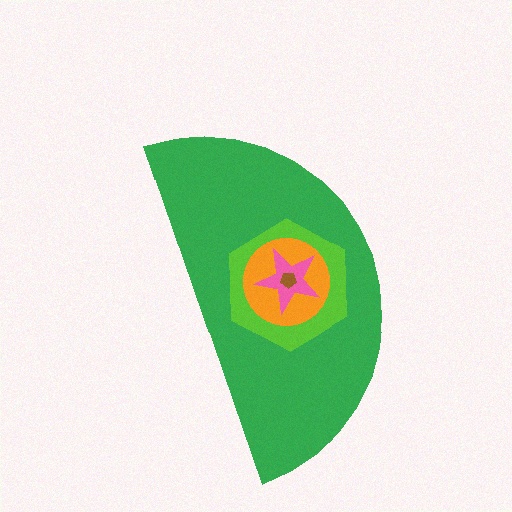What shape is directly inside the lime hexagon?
The orange circle.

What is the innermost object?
The brown pentagon.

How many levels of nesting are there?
5.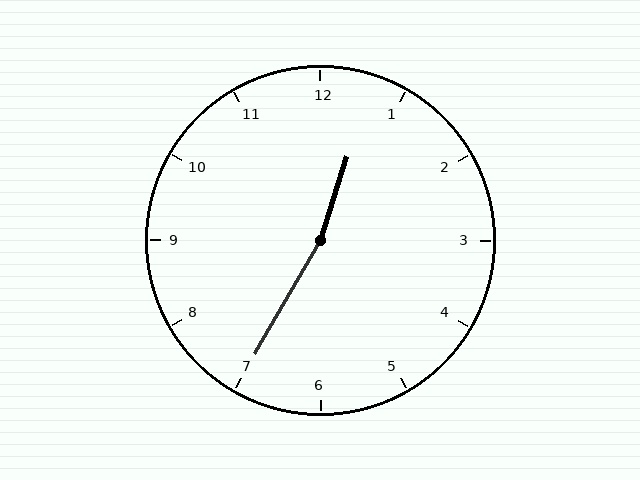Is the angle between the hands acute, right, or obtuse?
It is obtuse.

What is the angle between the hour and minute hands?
Approximately 168 degrees.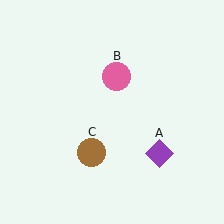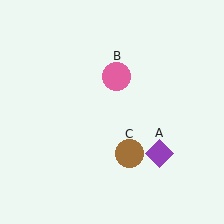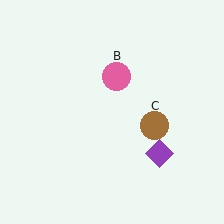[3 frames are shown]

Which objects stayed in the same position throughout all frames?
Purple diamond (object A) and pink circle (object B) remained stationary.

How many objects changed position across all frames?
1 object changed position: brown circle (object C).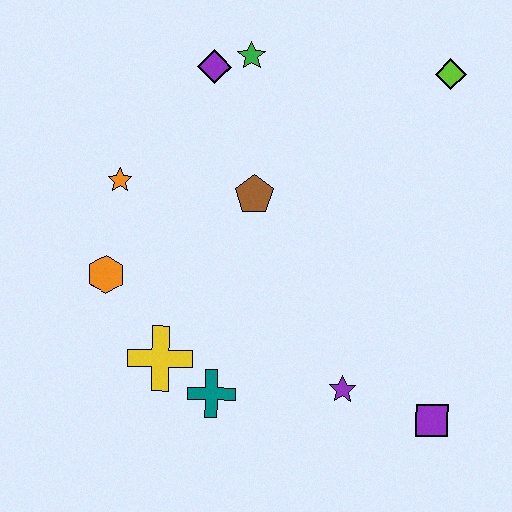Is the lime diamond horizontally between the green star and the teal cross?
No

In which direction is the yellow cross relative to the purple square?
The yellow cross is to the left of the purple square.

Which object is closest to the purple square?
The purple star is closest to the purple square.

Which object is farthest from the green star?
The purple square is farthest from the green star.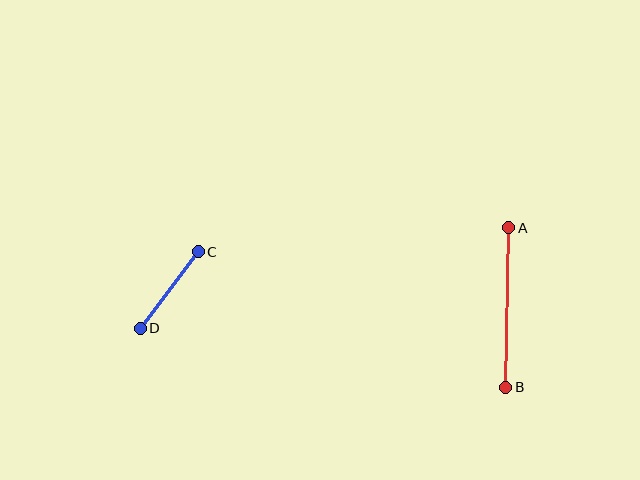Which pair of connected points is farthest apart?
Points A and B are farthest apart.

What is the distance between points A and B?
The distance is approximately 159 pixels.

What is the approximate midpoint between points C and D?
The midpoint is at approximately (169, 290) pixels.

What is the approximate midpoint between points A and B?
The midpoint is at approximately (507, 308) pixels.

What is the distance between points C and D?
The distance is approximately 96 pixels.